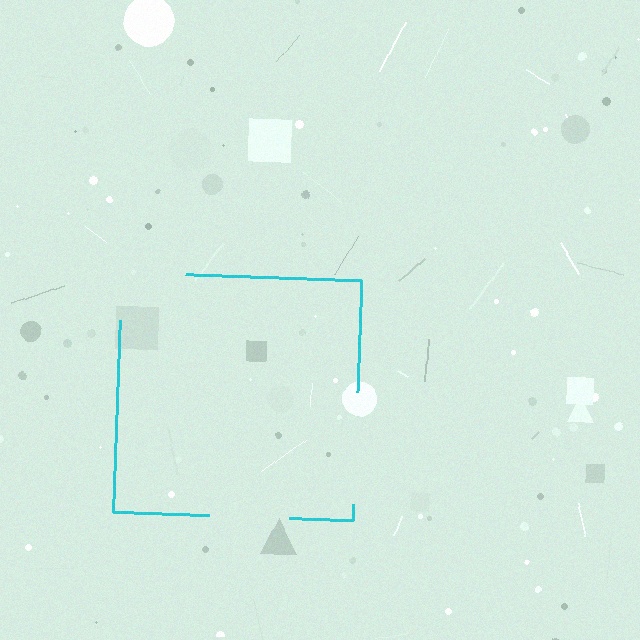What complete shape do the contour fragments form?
The contour fragments form a square.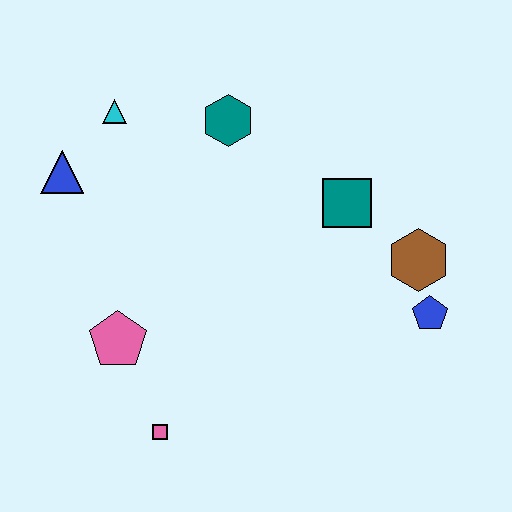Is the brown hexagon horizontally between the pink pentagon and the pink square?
No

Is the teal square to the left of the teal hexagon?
No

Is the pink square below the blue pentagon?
Yes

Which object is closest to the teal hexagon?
The cyan triangle is closest to the teal hexagon.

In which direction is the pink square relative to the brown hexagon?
The pink square is to the left of the brown hexagon.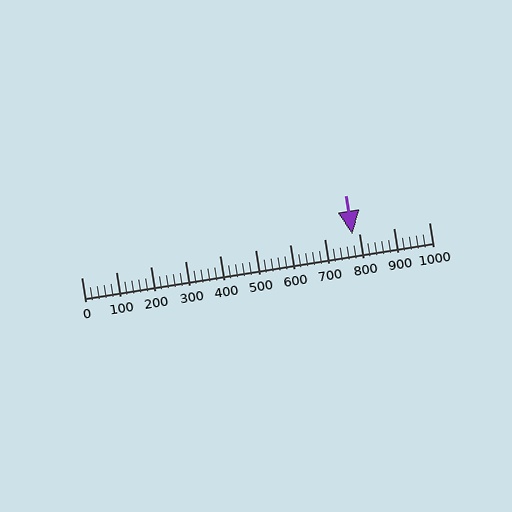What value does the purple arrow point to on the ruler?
The purple arrow points to approximately 778.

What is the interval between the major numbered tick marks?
The major tick marks are spaced 100 units apart.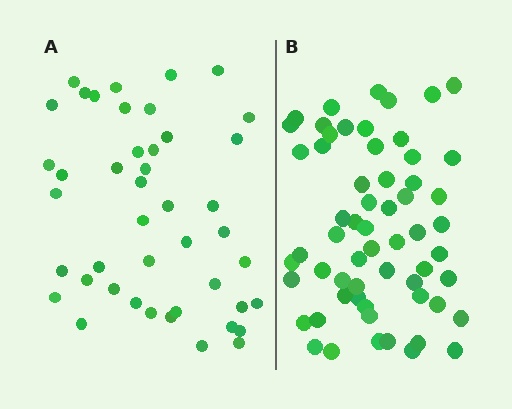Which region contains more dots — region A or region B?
Region B (the right region) has more dots.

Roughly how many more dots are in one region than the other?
Region B has approximately 15 more dots than region A.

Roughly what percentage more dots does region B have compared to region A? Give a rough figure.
About 35% more.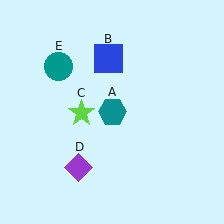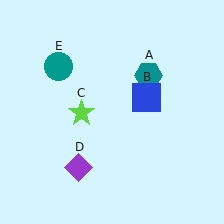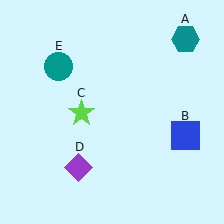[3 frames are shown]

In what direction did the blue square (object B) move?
The blue square (object B) moved down and to the right.